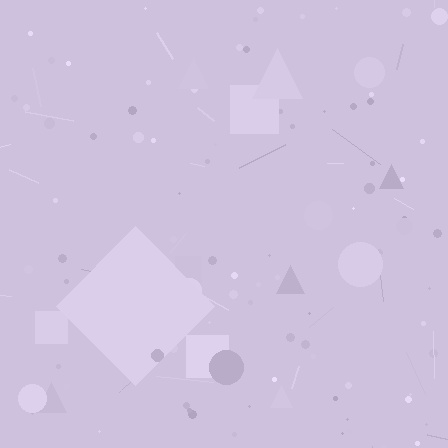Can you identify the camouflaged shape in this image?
The camouflaged shape is a diamond.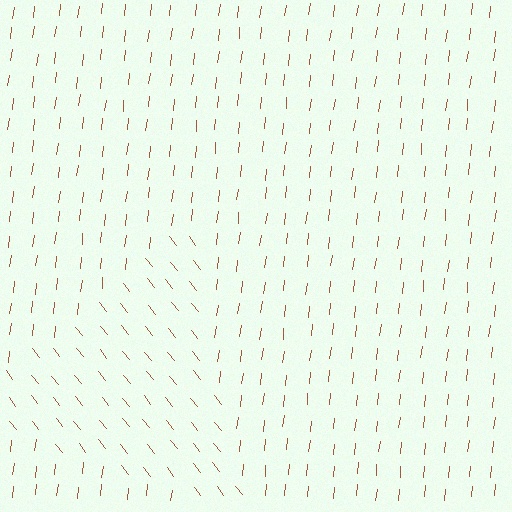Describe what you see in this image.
The image is filled with small brown line segments. A triangle region in the image has lines oriented differently from the surrounding lines, creating a visible texture boundary.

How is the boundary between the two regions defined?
The boundary is defined purely by a change in line orientation (approximately 45 degrees difference). All lines are the same color and thickness.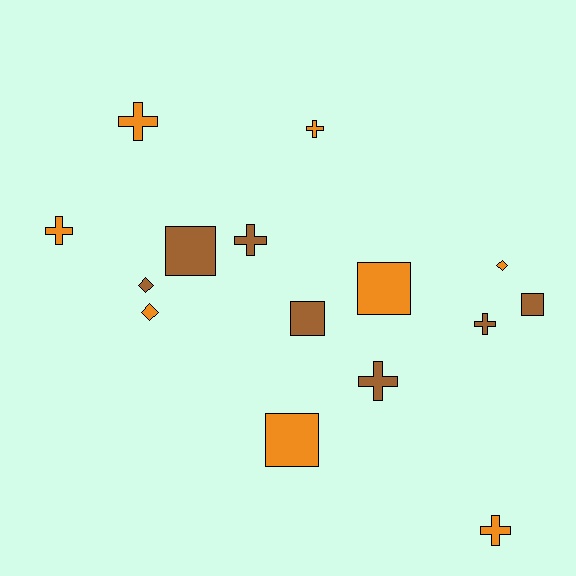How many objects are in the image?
There are 15 objects.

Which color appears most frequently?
Orange, with 8 objects.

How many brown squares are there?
There are 3 brown squares.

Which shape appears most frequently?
Cross, with 7 objects.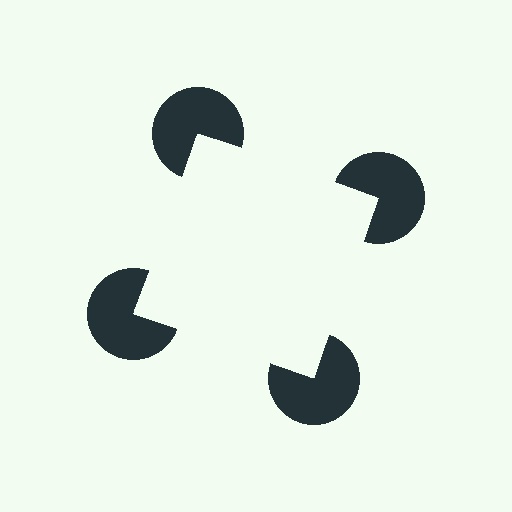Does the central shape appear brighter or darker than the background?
It typically appears slightly brighter than the background, even though no actual brightness change is drawn.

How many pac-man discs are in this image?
There are 4 — one at each vertex of the illusory square.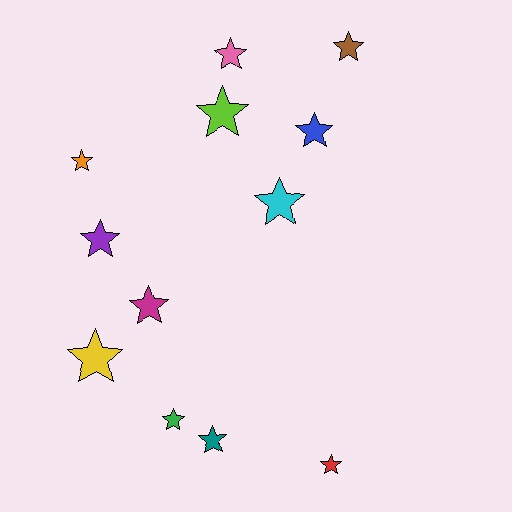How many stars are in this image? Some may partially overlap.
There are 12 stars.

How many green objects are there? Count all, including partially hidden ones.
There is 1 green object.